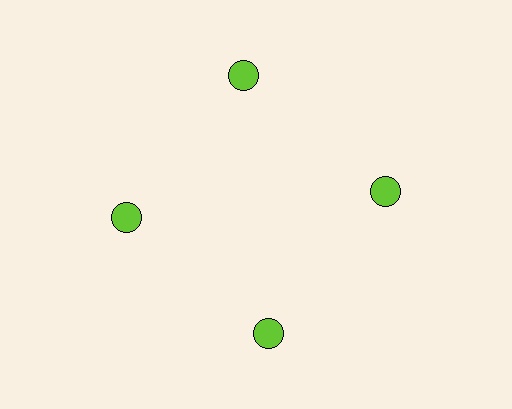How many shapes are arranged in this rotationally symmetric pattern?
There are 4 shapes, arranged in 4 groups of 1.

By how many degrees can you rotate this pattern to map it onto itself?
The pattern maps onto itself every 90 degrees of rotation.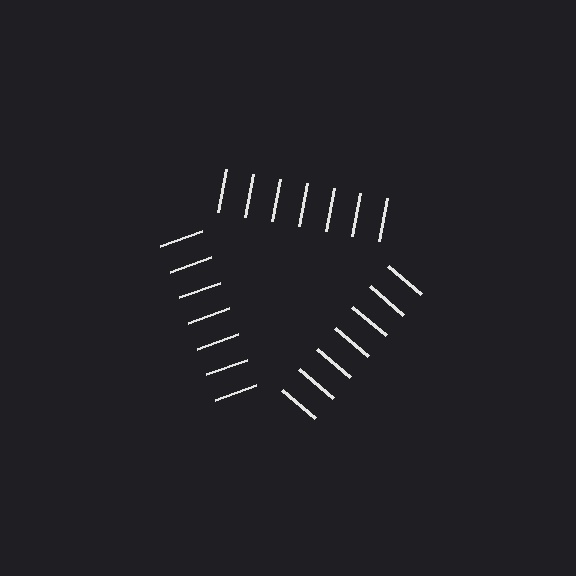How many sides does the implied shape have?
3 sides — the line-ends trace a triangle.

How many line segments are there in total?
21 — 7 along each of the 3 edges.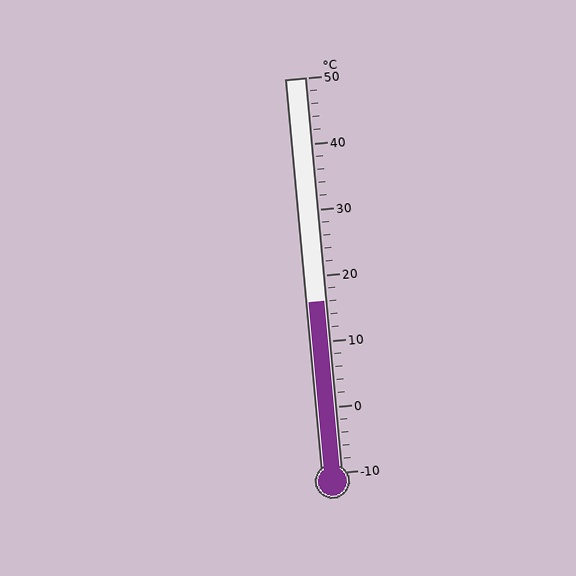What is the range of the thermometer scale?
The thermometer scale ranges from -10°C to 50°C.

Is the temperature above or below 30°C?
The temperature is below 30°C.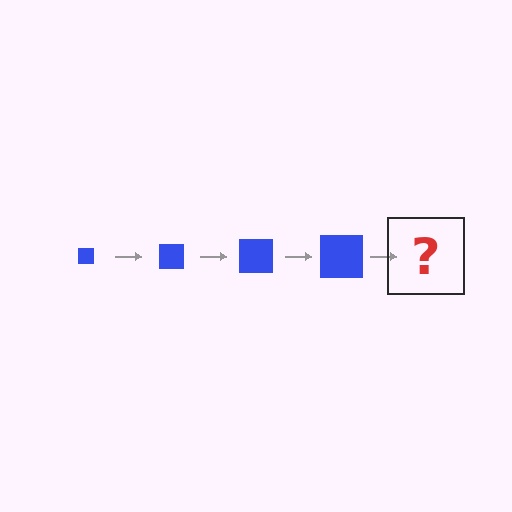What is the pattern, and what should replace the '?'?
The pattern is that the square gets progressively larger each step. The '?' should be a blue square, larger than the previous one.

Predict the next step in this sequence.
The next step is a blue square, larger than the previous one.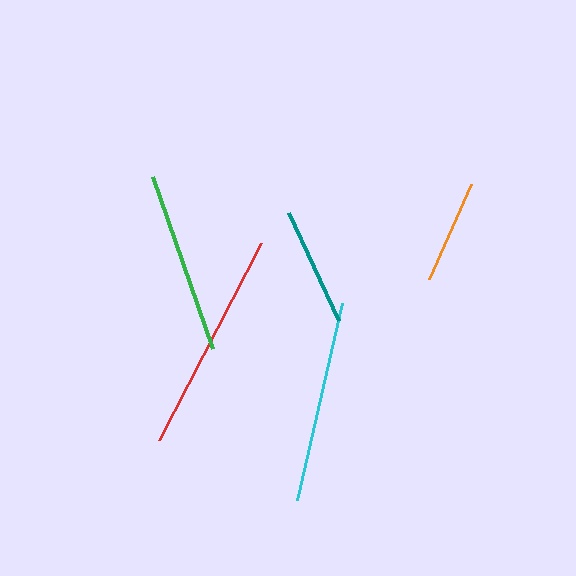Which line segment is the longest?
The red line is the longest at approximately 221 pixels.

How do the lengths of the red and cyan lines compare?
The red and cyan lines are approximately the same length.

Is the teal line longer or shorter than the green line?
The green line is longer than the teal line.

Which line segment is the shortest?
The orange line is the shortest at approximately 103 pixels.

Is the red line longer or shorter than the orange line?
The red line is longer than the orange line.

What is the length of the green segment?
The green segment is approximately 182 pixels long.